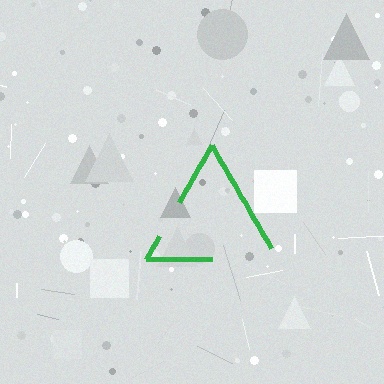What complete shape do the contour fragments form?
The contour fragments form a triangle.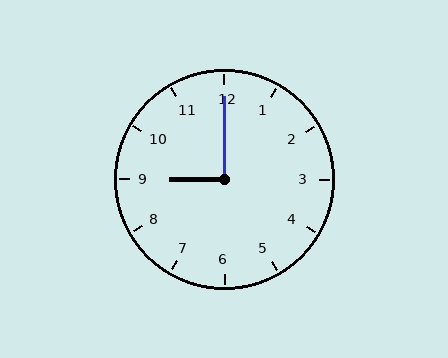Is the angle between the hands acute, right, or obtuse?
It is right.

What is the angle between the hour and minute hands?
Approximately 90 degrees.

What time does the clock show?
9:00.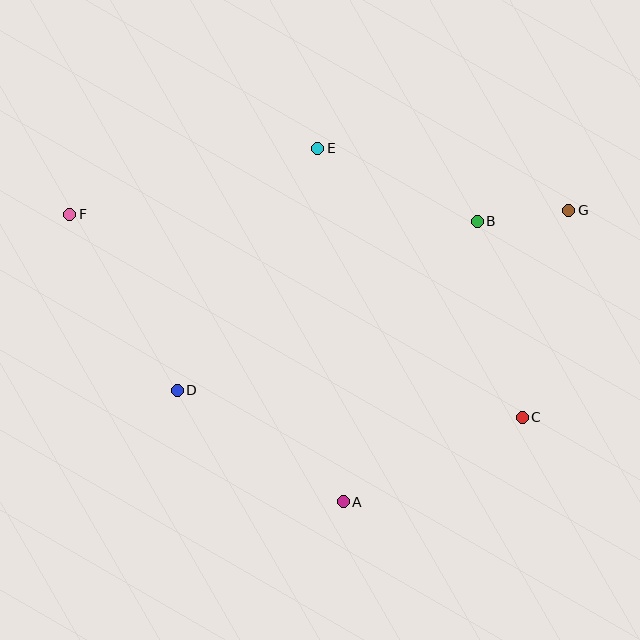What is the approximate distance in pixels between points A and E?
The distance between A and E is approximately 354 pixels.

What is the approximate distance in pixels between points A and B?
The distance between A and B is approximately 311 pixels.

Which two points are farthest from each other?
Points F and G are farthest from each other.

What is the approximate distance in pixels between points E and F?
The distance between E and F is approximately 257 pixels.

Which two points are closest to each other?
Points B and G are closest to each other.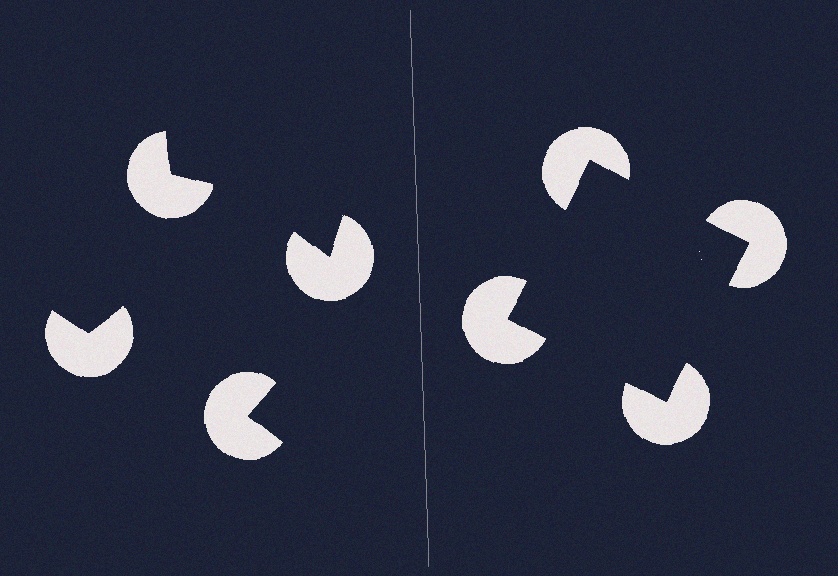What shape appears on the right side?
An illusory square.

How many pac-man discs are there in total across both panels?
8 — 4 on each side.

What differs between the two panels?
The pac-man discs are positioned identically on both sides; only the wedge orientations differ. On the right they align to a square; on the left they are misaligned.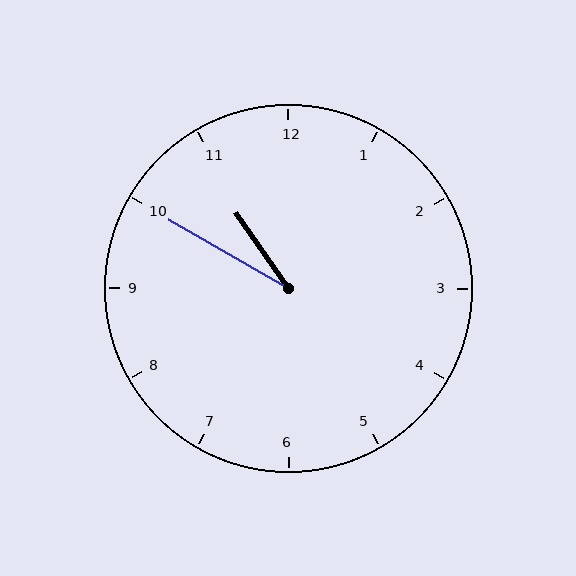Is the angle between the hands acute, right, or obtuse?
It is acute.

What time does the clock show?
10:50.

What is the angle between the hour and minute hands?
Approximately 25 degrees.